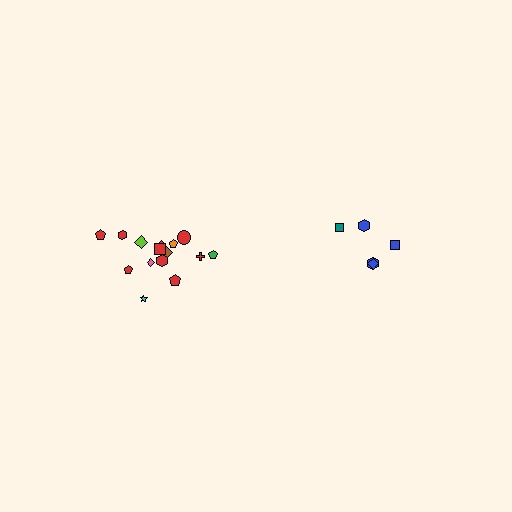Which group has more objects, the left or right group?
The left group.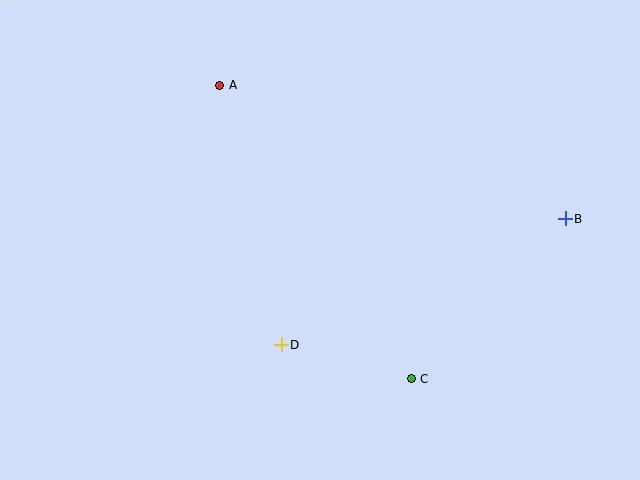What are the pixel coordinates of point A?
Point A is at (220, 85).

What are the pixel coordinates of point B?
Point B is at (565, 219).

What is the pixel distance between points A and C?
The distance between A and C is 350 pixels.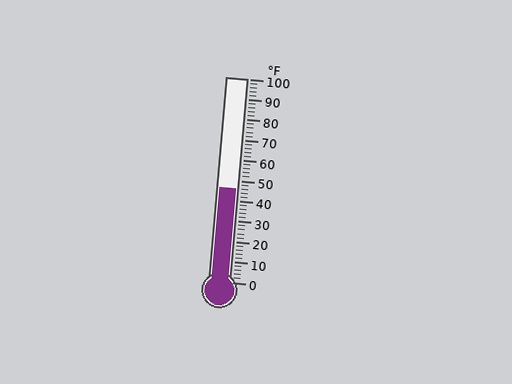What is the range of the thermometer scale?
The thermometer scale ranges from 0°F to 100°F.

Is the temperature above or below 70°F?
The temperature is below 70°F.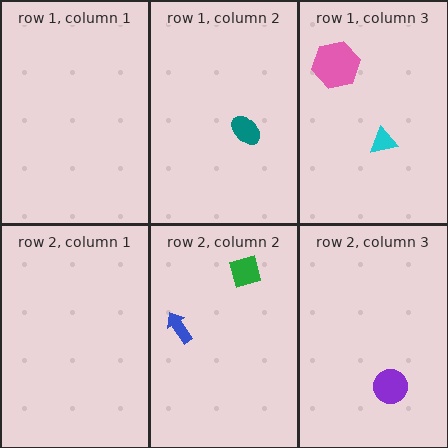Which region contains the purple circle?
The row 2, column 3 region.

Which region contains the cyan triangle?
The row 1, column 3 region.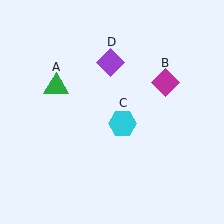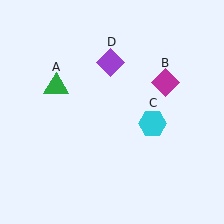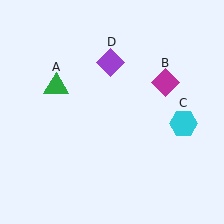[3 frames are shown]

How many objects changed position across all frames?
1 object changed position: cyan hexagon (object C).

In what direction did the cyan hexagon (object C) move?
The cyan hexagon (object C) moved right.